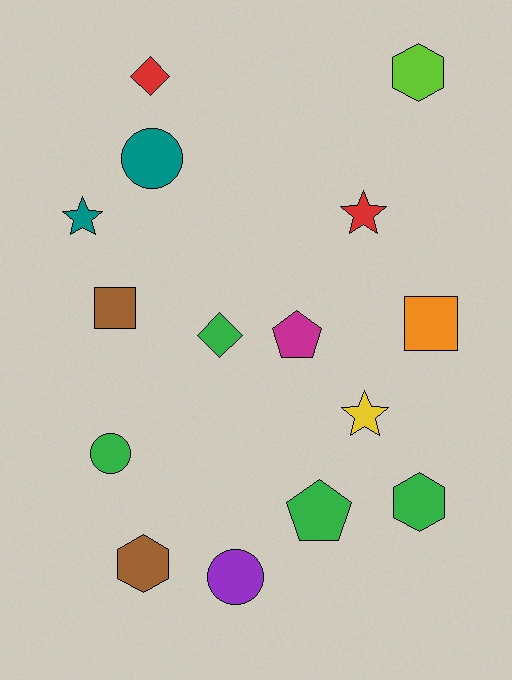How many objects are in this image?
There are 15 objects.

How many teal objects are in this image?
There are 2 teal objects.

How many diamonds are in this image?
There are 2 diamonds.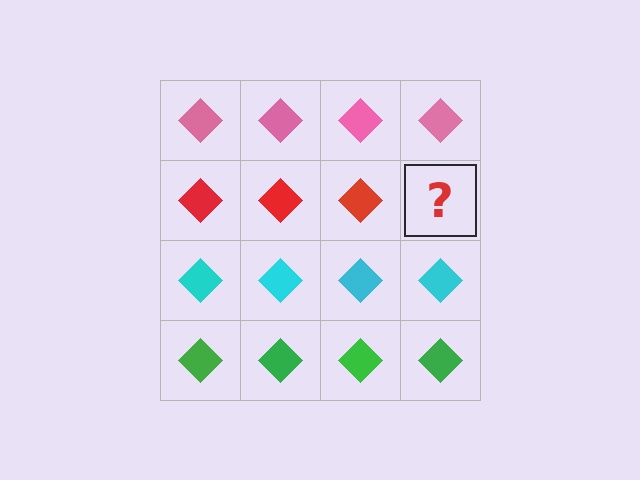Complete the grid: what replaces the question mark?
The question mark should be replaced with a red diamond.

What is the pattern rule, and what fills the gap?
The rule is that each row has a consistent color. The gap should be filled with a red diamond.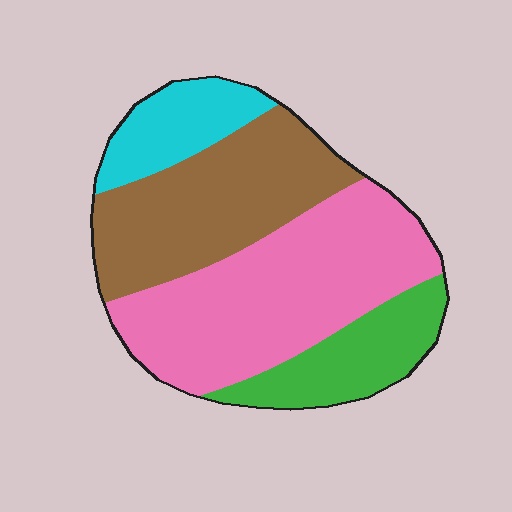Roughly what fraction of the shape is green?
Green covers 16% of the shape.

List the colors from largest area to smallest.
From largest to smallest: pink, brown, green, cyan.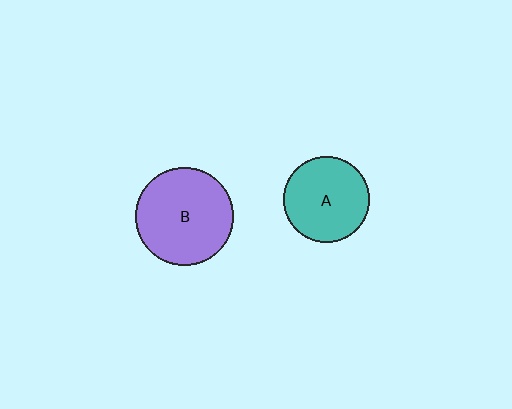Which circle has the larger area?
Circle B (purple).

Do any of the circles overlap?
No, none of the circles overlap.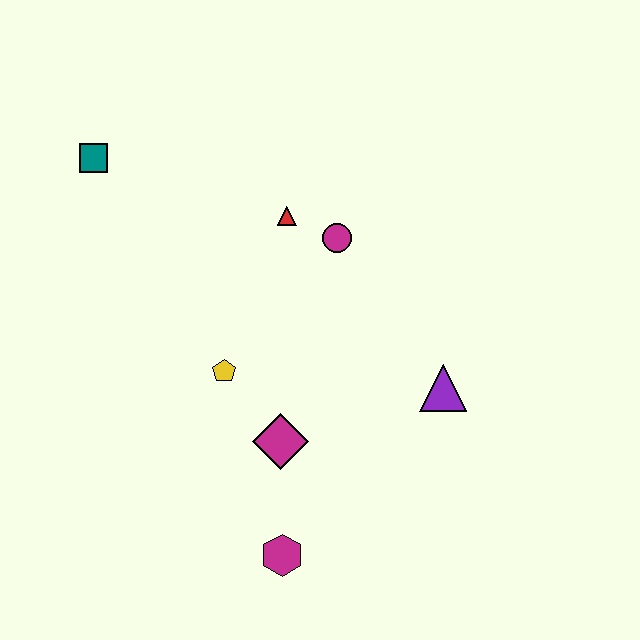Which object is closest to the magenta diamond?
The yellow pentagon is closest to the magenta diamond.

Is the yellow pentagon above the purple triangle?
Yes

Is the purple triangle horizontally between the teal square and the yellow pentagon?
No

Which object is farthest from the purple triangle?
The teal square is farthest from the purple triangle.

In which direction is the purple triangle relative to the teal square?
The purple triangle is to the right of the teal square.